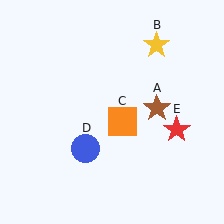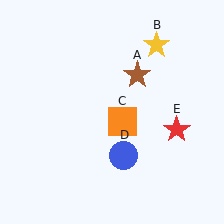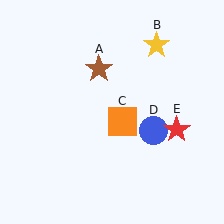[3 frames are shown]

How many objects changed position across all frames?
2 objects changed position: brown star (object A), blue circle (object D).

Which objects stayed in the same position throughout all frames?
Yellow star (object B) and orange square (object C) and red star (object E) remained stationary.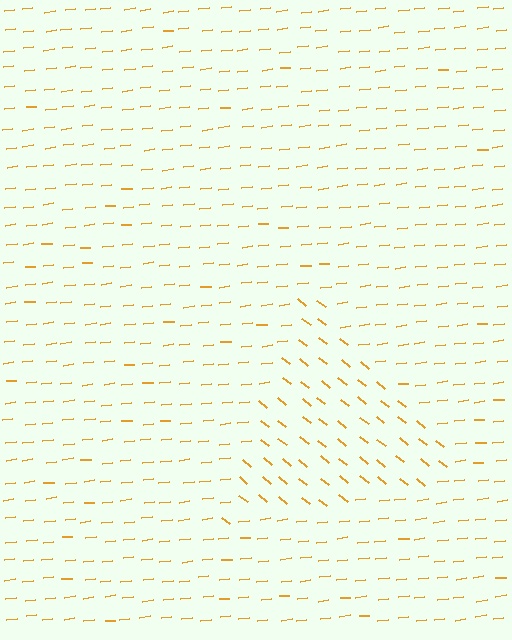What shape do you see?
I see a triangle.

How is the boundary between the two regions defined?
The boundary is defined purely by a change in line orientation (approximately 45 degrees difference). All lines are the same color and thickness.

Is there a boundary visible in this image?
Yes, there is a texture boundary formed by a change in line orientation.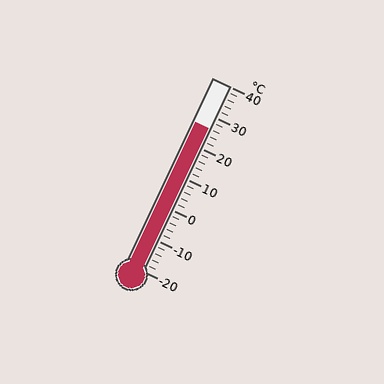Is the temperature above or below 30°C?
The temperature is below 30°C.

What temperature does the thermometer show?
The thermometer shows approximately 26°C.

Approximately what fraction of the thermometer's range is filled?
The thermometer is filled to approximately 75% of its range.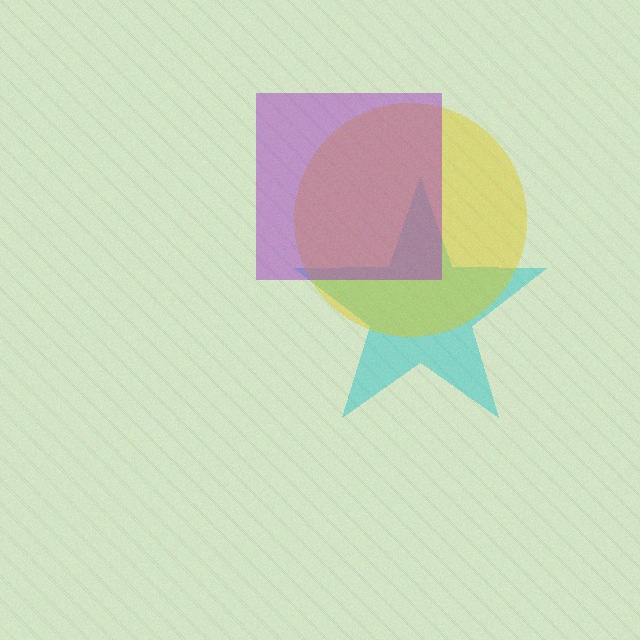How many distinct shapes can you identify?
There are 3 distinct shapes: a cyan star, a yellow circle, a purple square.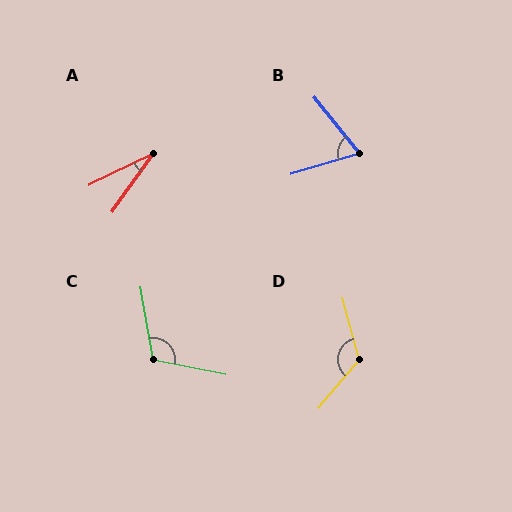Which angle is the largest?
D, at approximately 125 degrees.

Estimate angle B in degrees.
Approximately 68 degrees.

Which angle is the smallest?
A, at approximately 29 degrees.